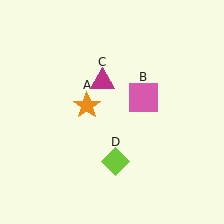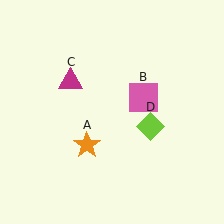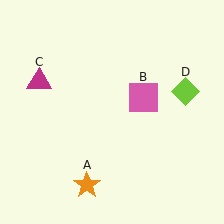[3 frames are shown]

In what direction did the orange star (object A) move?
The orange star (object A) moved down.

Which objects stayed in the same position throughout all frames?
Pink square (object B) remained stationary.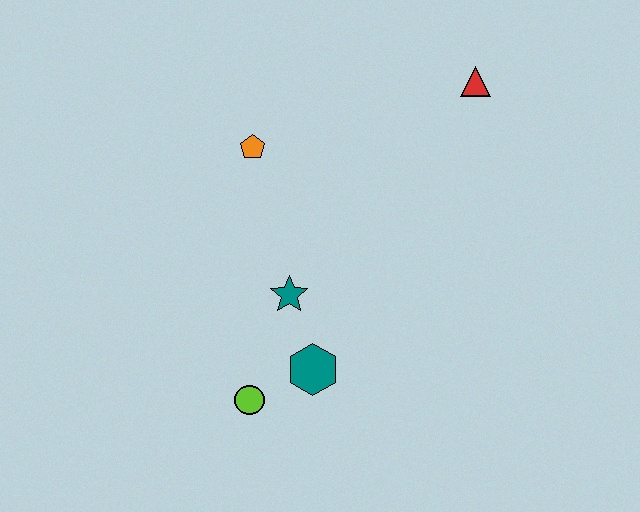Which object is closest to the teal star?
The teal hexagon is closest to the teal star.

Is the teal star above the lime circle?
Yes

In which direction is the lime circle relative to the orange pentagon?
The lime circle is below the orange pentagon.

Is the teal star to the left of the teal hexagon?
Yes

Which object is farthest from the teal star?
The red triangle is farthest from the teal star.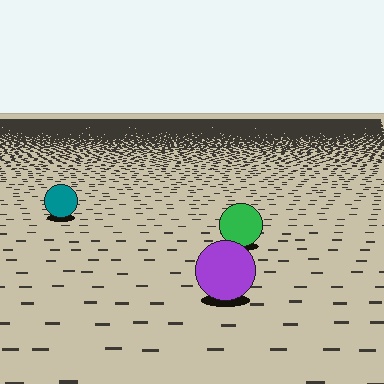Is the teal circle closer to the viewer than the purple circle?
No. The purple circle is closer — you can tell from the texture gradient: the ground texture is coarser near it.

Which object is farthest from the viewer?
The teal circle is farthest from the viewer. It appears smaller and the ground texture around it is denser.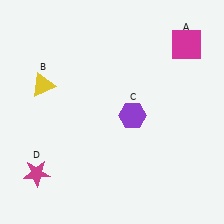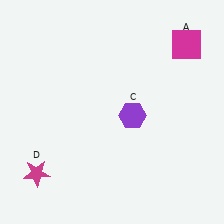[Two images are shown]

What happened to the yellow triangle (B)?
The yellow triangle (B) was removed in Image 2. It was in the top-left area of Image 1.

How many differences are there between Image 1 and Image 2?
There is 1 difference between the two images.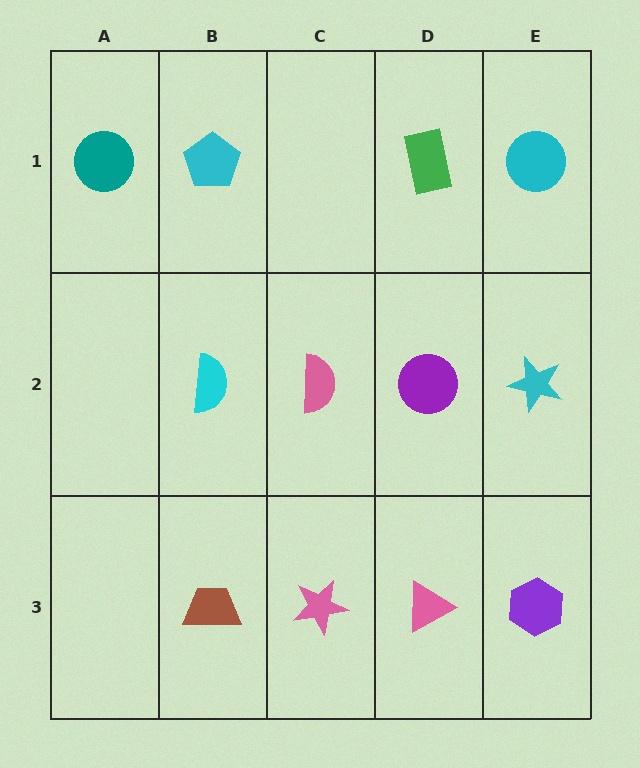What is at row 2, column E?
A cyan star.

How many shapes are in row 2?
4 shapes.